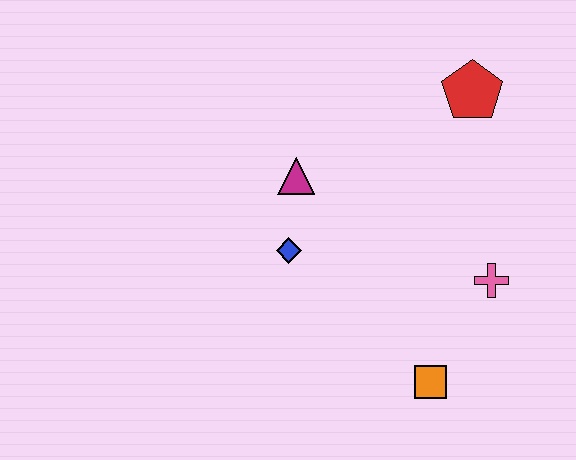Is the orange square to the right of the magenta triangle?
Yes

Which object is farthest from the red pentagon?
The orange square is farthest from the red pentagon.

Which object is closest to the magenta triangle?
The blue diamond is closest to the magenta triangle.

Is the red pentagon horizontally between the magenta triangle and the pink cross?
Yes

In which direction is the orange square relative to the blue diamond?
The orange square is to the right of the blue diamond.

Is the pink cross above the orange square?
Yes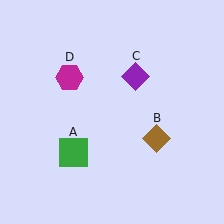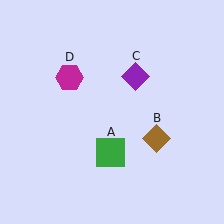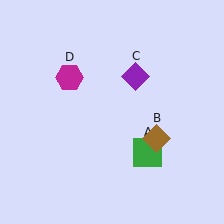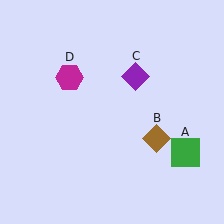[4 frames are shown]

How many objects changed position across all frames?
1 object changed position: green square (object A).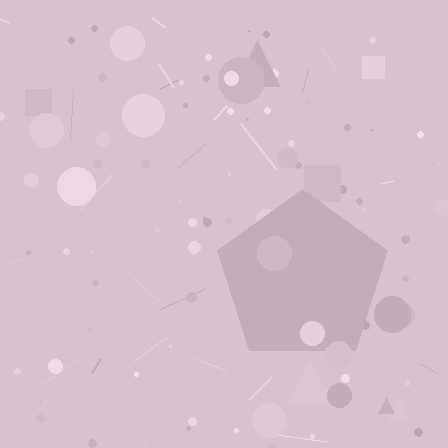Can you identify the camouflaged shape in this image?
The camouflaged shape is a pentagon.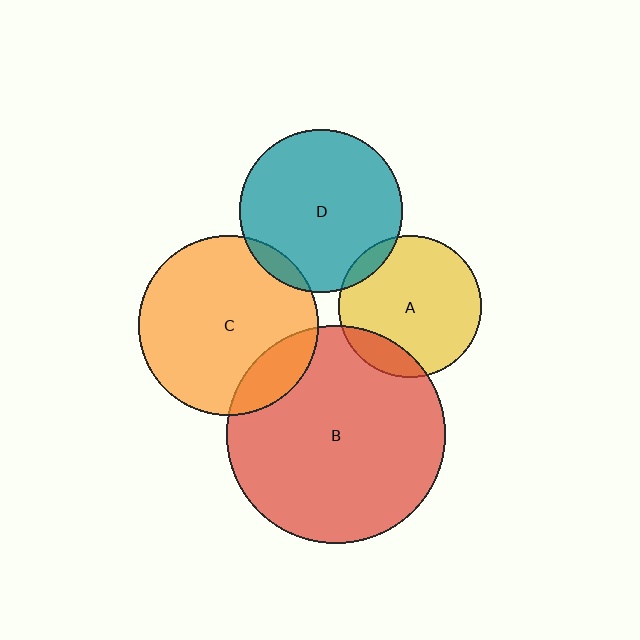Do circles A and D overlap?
Yes.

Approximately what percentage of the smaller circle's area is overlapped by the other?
Approximately 5%.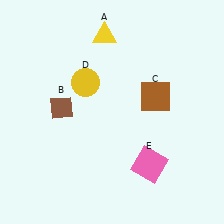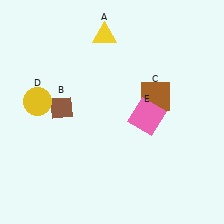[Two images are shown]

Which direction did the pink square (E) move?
The pink square (E) moved up.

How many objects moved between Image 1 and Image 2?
2 objects moved between the two images.